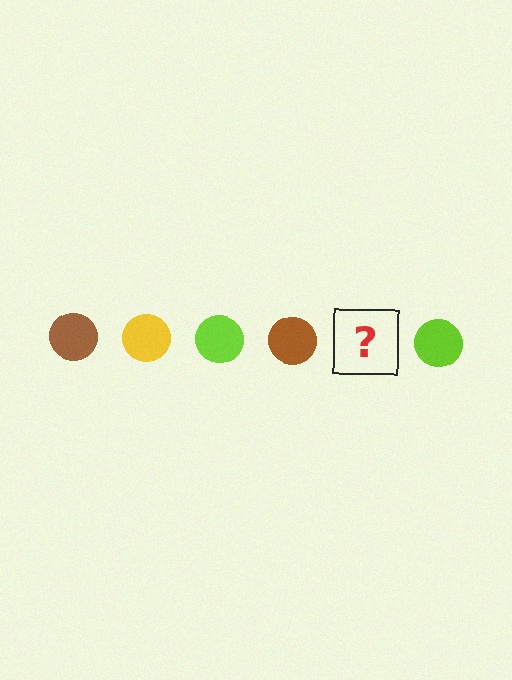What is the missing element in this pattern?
The missing element is a yellow circle.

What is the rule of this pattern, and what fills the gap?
The rule is that the pattern cycles through brown, yellow, lime circles. The gap should be filled with a yellow circle.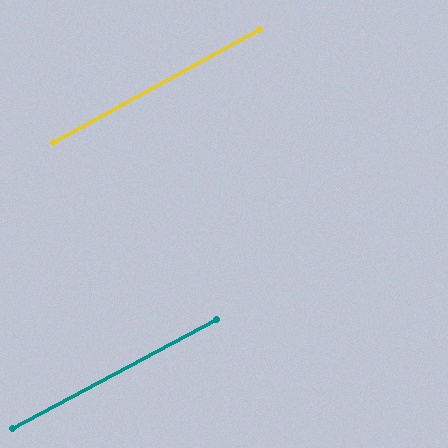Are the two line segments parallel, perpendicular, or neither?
Parallel — their directions differ by only 0.7°.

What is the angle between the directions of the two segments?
Approximately 1 degree.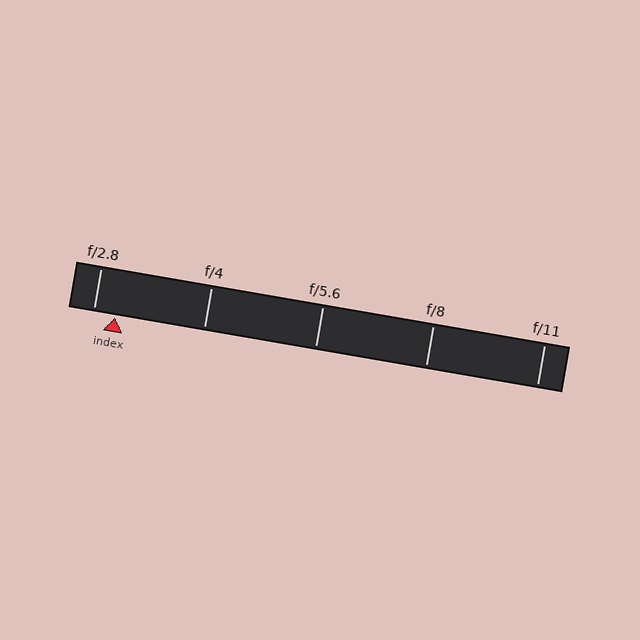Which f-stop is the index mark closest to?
The index mark is closest to f/2.8.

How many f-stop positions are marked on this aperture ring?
There are 5 f-stop positions marked.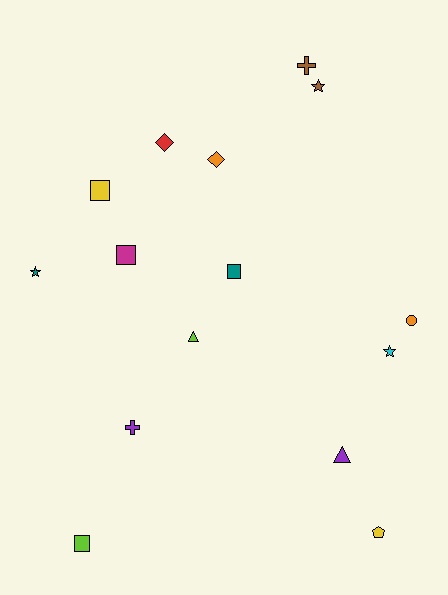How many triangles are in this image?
There are 2 triangles.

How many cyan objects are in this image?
There is 1 cyan object.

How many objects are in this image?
There are 15 objects.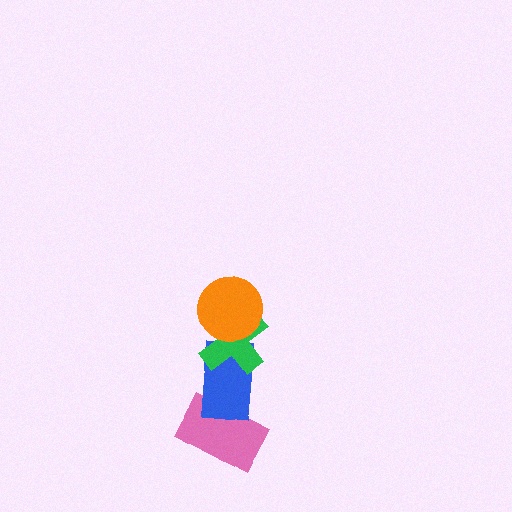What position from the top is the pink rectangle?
The pink rectangle is 4th from the top.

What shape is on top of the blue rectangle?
The green cross is on top of the blue rectangle.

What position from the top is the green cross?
The green cross is 2nd from the top.